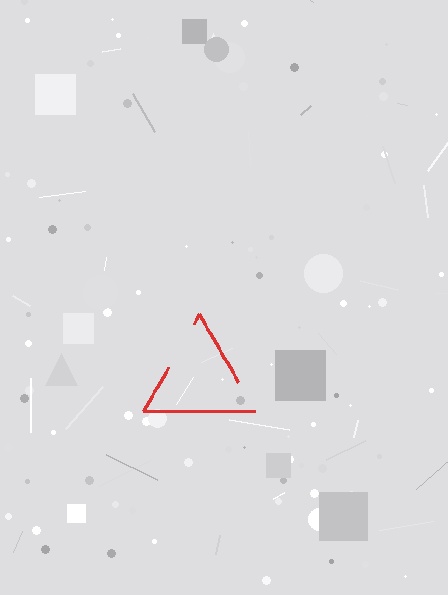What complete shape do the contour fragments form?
The contour fragments form a triangle.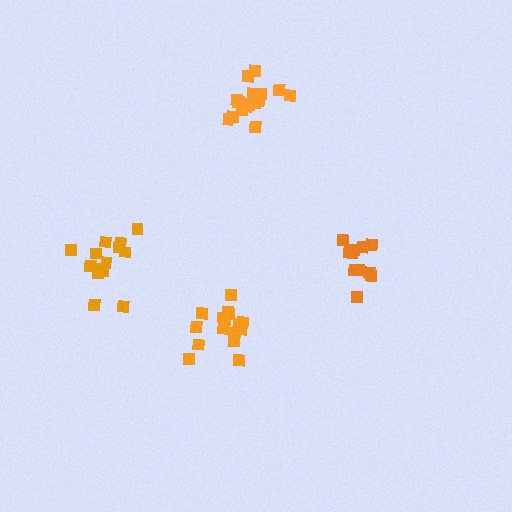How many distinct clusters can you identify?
There are 4 distinct clusters.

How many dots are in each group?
Group 1: 17 dots, Group 2: 14 dots, Group 3: 12 dots, Group 4: 17 dots (60 total).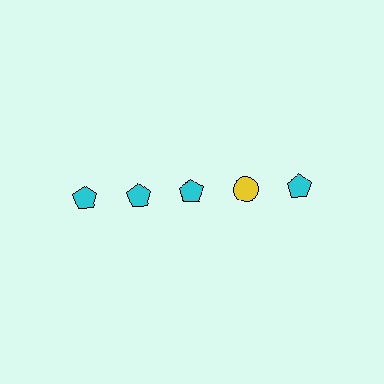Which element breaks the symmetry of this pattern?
The yellow circle in the top row, second from right column breaks the symmetry. All other shapes are cyan pentagons.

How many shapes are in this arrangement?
There are 5 shapes arranged in a grid pattern.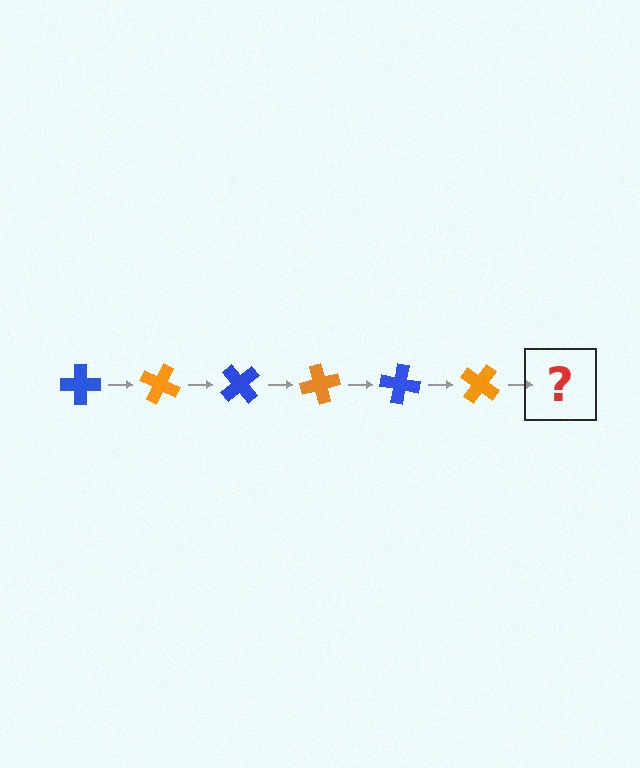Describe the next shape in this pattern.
It should be a blue cross, rotated 150 degrees from the start.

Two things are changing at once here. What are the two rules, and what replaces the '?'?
The two rules are that it rotates 25 degrees each step and the color cycles through blue and orange. The '?' should be a blue cross, rotated 150 degrees from the start.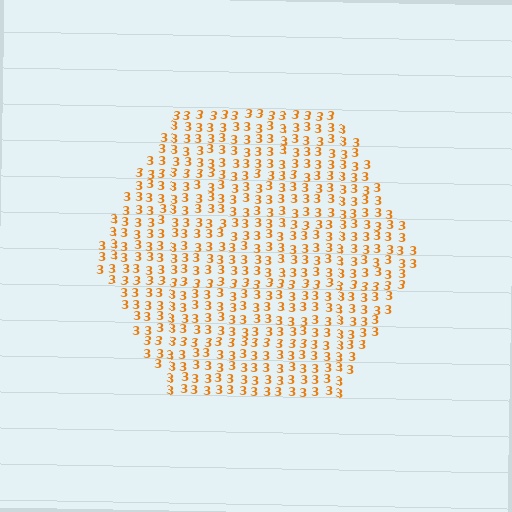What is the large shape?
The large shape is a hexagon.